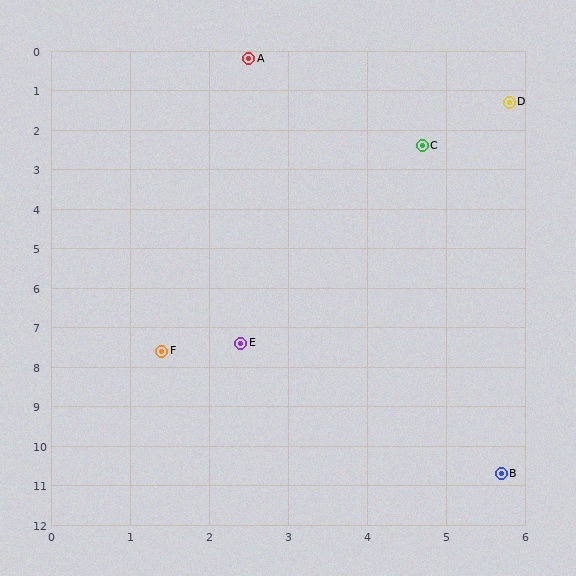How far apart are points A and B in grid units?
Points A and B are about 11.0 grid units apart.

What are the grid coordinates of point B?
Point B is at approximately (5.7, 10.7).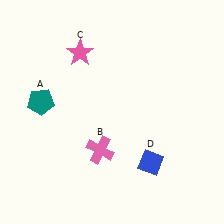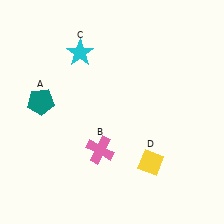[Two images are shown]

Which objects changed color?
C changed from pink to cyan. D changed from blue to yellow.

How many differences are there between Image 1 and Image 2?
There are 2 differences between the two images.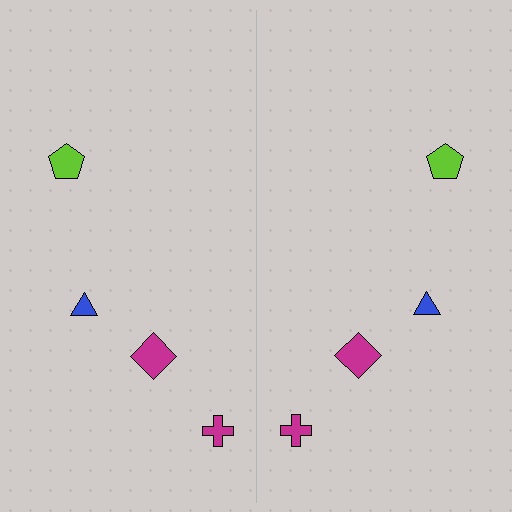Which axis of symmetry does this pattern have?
The pattern has a vertical axis of symmetry running through the center of the image.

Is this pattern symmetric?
Yes, this pattern has bilateral (reflection) symmetry.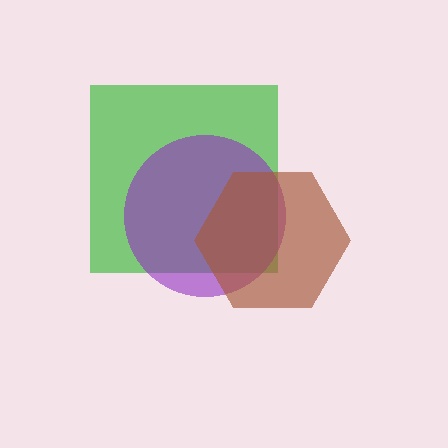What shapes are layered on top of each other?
The layered shapes are: a green square, a purple circle, a brown hexagon.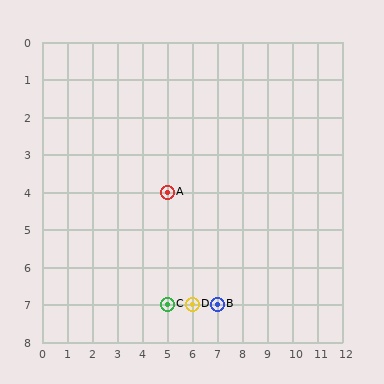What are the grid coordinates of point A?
Point A is at grid coordinates (5, 4).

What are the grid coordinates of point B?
Point B is at grid coordinates (7, 7).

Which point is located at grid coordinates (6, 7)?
Point D is at (6, 7).